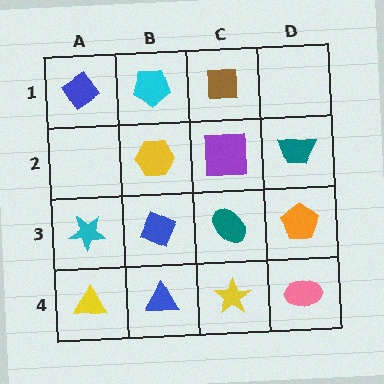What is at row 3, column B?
A blue diamond.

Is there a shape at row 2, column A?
No, that cell is empty.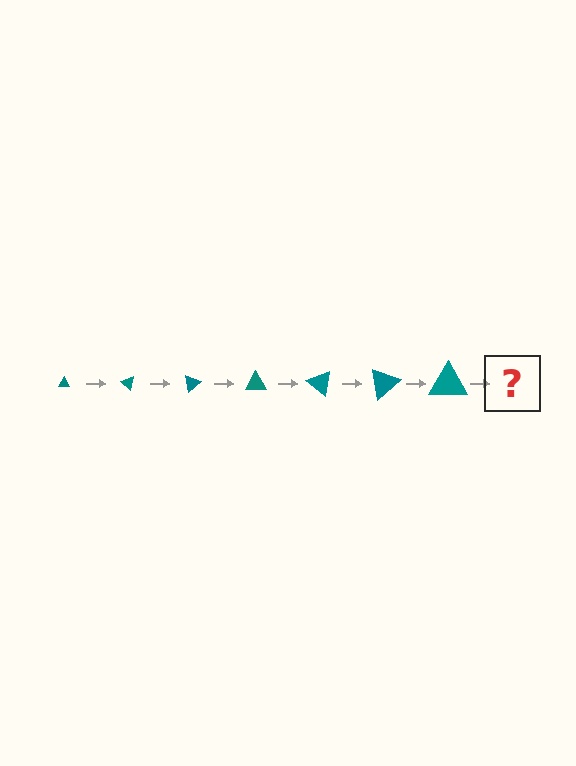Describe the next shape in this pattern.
It should be a triangle, larger than the previous one and rotated 280 degrees from the start.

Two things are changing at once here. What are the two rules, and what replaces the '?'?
The two rules are that the triangle grows larger each step and it rotates 40 degrees each step. The '?' should be a triangle, larger than the previous one and rotated 280 degrees from the start.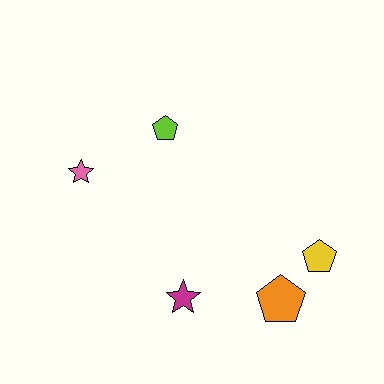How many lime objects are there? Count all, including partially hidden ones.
There is 1 lime object.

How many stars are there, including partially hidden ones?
There are 2 stars.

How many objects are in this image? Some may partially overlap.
There are 5 objects.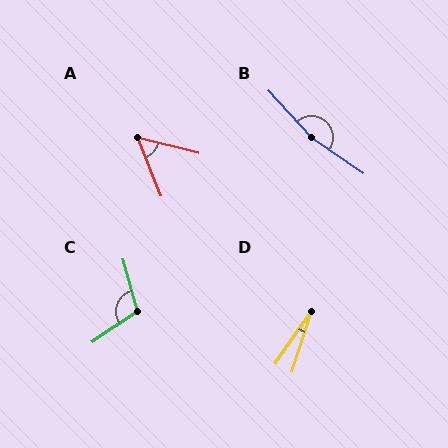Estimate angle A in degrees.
Approximately 54 degrees.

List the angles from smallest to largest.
D (17°), A (54°), C (109°), B (167°).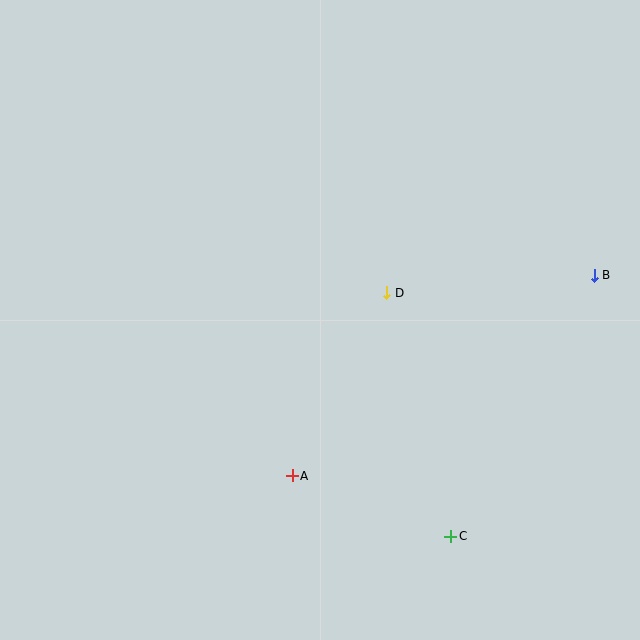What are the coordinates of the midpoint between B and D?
The midpoint between B and D is at (490, 284).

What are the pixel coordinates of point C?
Point C is at (451, 536).